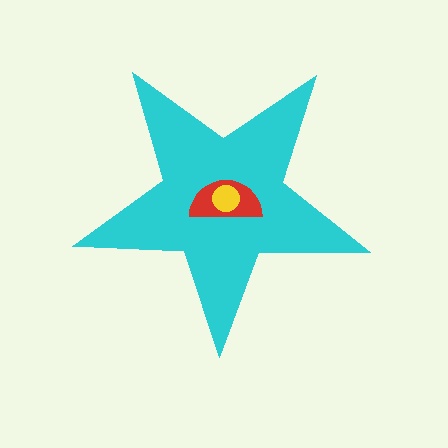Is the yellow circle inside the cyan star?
Yes.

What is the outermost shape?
The cyan star.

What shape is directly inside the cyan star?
The red semicircle.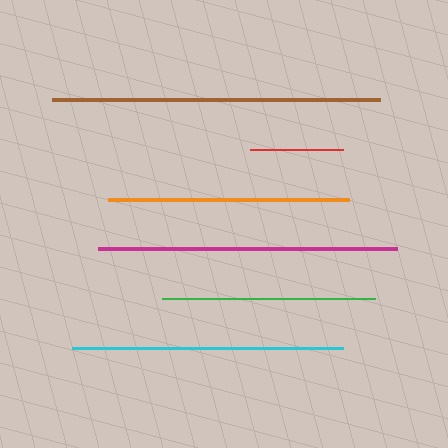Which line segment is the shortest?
The red line is the shortest at approximately 93 pixels.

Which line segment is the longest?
The brown line is the longest at approximately 328 pixels.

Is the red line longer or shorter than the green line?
The green line is longer than the red line.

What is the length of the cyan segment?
The cyan segment is approximately 271 pixels long.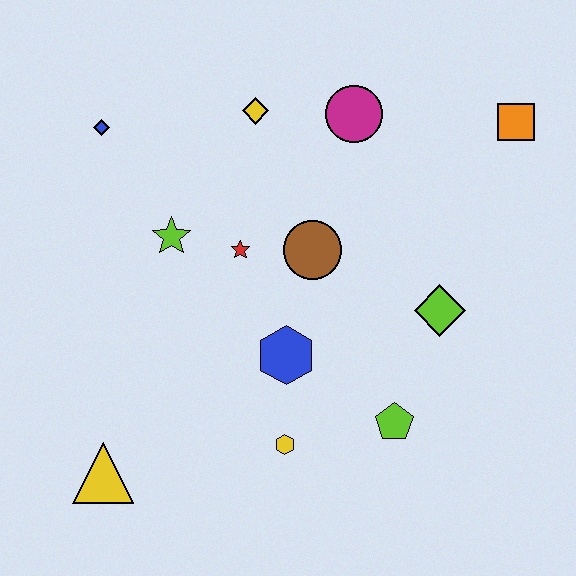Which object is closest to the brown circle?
The red star is closest to the brown circle.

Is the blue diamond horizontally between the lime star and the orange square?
No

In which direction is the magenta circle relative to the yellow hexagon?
The magenta circle is above the yellow hexagon.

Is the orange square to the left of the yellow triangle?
No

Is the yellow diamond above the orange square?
Yes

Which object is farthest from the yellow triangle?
The orange square is farthest from the yellow triangle.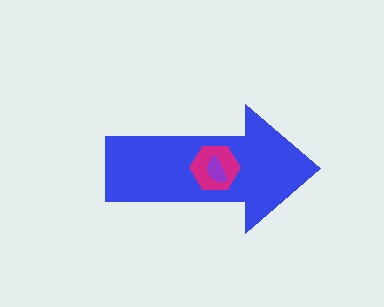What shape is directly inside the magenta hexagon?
The purple semicircle.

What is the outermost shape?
The blue arrow.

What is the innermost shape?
The purple semicircle.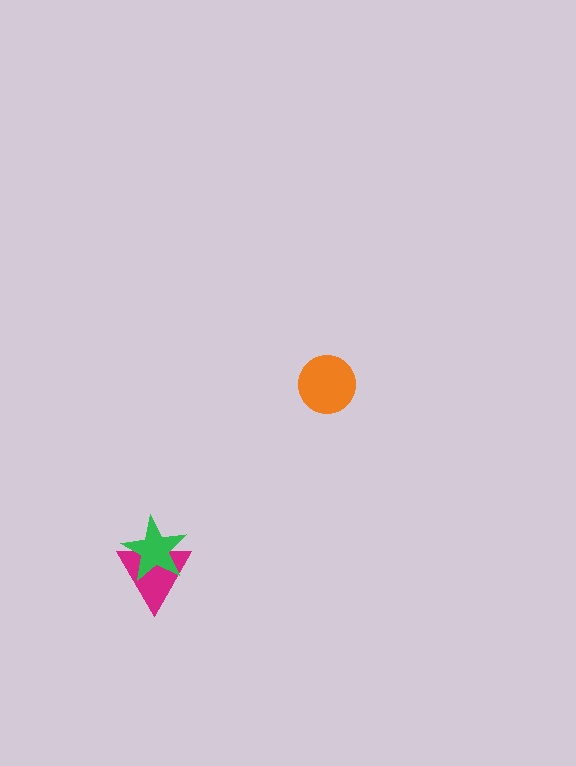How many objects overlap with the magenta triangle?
1 object overlaps with the magenta triangle.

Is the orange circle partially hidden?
No, no other shape covers it.